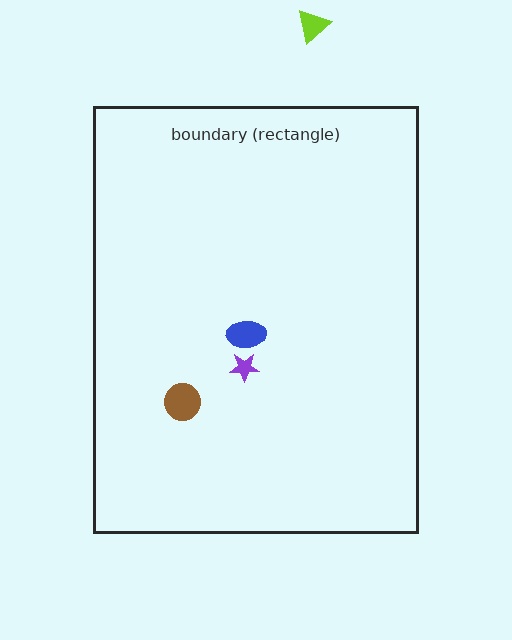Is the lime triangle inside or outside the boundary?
Outside.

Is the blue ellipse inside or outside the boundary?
Inside.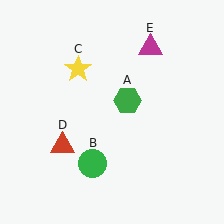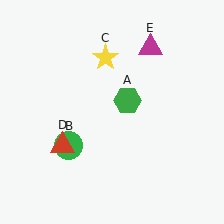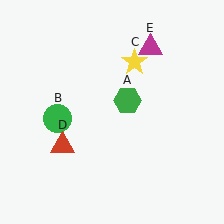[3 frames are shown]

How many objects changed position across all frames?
2 objects changed position: green circle (object B), yellow star (object C).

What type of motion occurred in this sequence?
The green circle (object B), yellow star (object C) rotated clockwise around the center of the scene.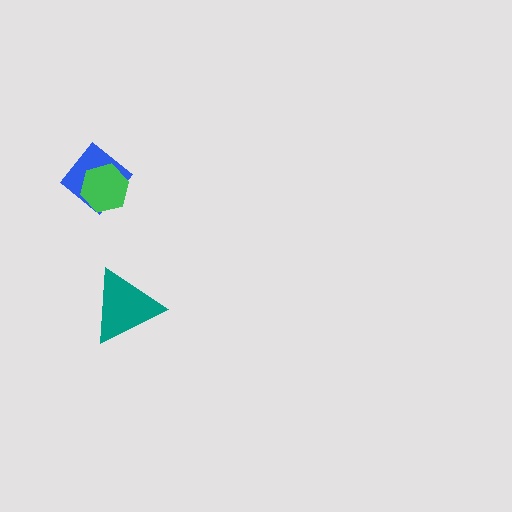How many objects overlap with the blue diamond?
1 object overlaps with the blue diamond.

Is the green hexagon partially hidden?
No, no other shape covers it.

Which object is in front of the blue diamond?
The green hexagon is in front of the blue diamond.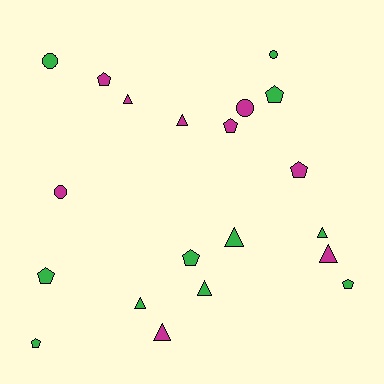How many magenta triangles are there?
There are 4 magenta triangles.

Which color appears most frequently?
Green, with 11 objects.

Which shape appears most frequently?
Triangle, with 8 objects.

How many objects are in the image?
There are 20 objects.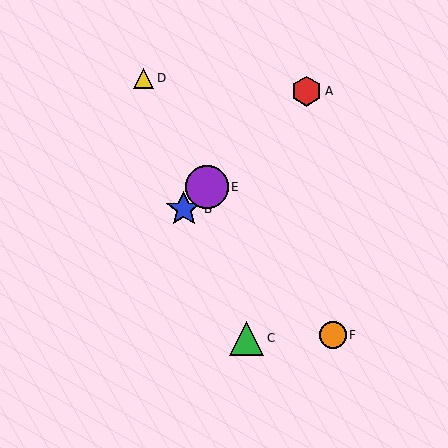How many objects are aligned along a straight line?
3 objects (A, B, E) are aligned along a straight line.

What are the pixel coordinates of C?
Object C is at (246, 338).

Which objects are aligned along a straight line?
Objects A, B, E are aligned along a straight line.